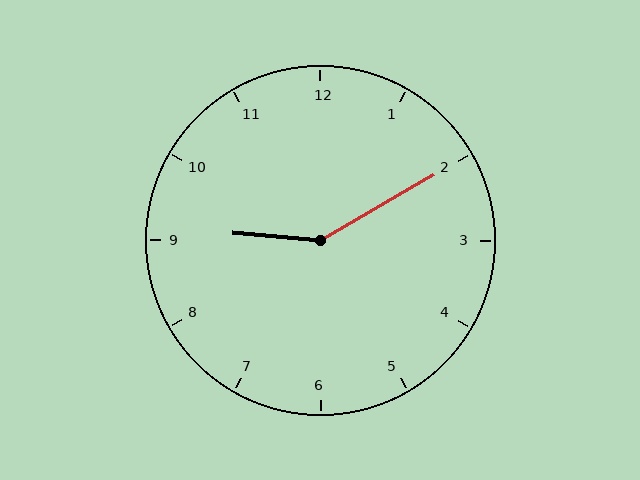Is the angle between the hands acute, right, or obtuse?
It is obtuse.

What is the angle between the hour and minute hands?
Approximately 145 degrees.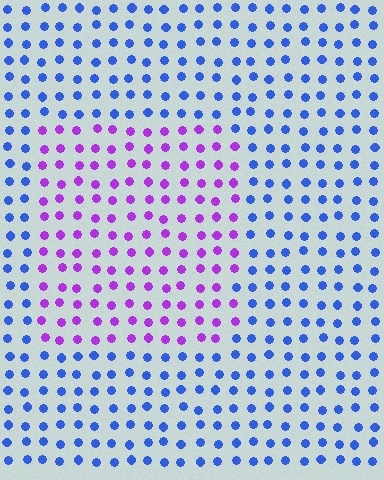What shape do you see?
I see a rectangle.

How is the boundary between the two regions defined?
The boundary is defined purely by a slight shift in hue (about 60 degrees). Spacing, size, and orientation are identical on both sides.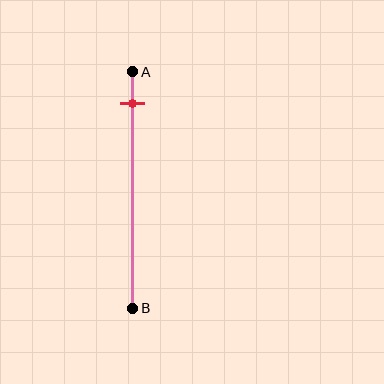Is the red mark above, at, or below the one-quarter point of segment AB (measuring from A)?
The red mark is above the one-quarter point of segment AB.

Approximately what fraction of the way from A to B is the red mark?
The red mark is approximately 15% of the way from A to B.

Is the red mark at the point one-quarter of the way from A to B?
No, the mark is at about 15% from A, not at the 25% one-quarter point.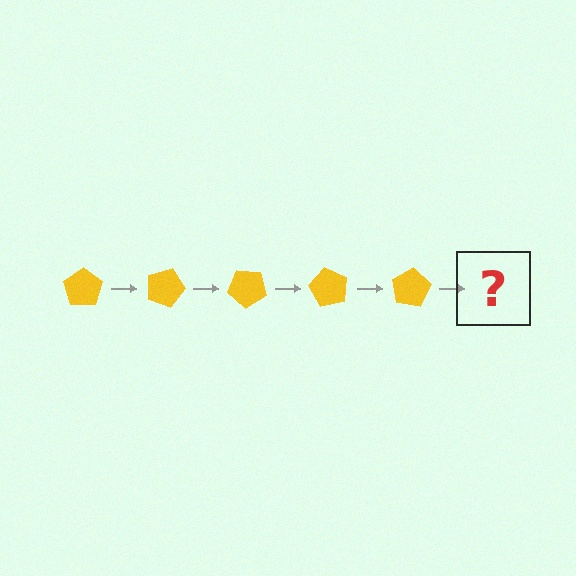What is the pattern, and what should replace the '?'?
The pattern is that the pentagon rotates 20 degrees each step. The '?' should be a yellow pentagon rotated 100 degrees.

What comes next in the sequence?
The next element should be a yellow pentagon rotated 100 degrees.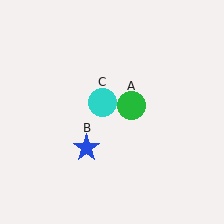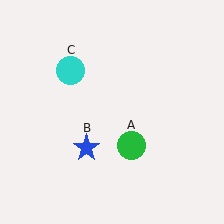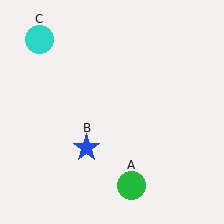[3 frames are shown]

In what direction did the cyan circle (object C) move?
The cyan circle (object C) moved up and to the left.